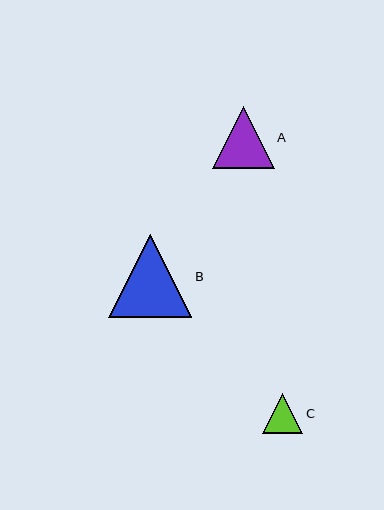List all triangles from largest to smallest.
From largest to smallest: B, A, C.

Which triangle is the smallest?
Triangle C is the smallest with a size of approximately 40 pixels.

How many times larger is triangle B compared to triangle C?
Triangle B is approximately 2.1 times the size of triangle C.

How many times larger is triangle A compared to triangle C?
Triangle A is approximately 1.5 times the size of triangle C.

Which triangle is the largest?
Triangle B is the largest with a size of approximately 83 pixels.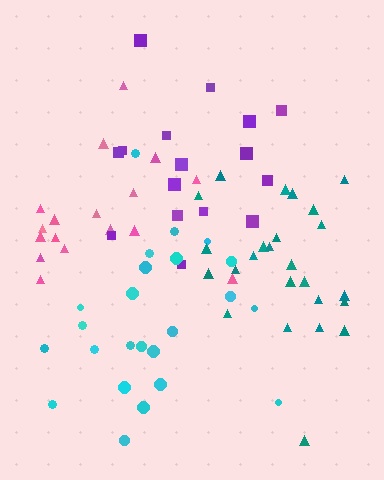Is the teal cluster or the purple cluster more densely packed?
Teal.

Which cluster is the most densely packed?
Pink.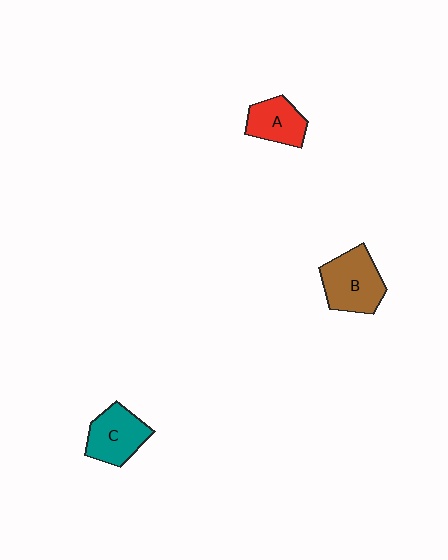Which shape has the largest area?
Shape B (brown).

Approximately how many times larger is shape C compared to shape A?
Approximately 1.2 times.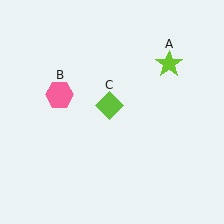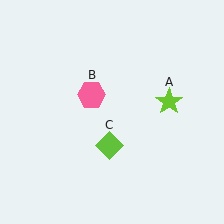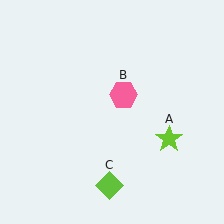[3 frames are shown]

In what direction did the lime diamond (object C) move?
The lime diamond (object C) moved down.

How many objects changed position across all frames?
3 objects changed position: lime star (object A), pink hexagon (object B), lime diamond (object C).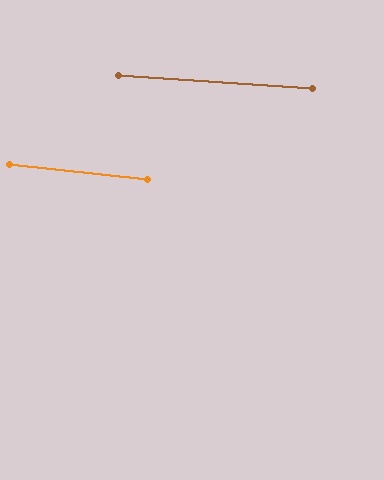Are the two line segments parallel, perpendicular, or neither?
Parallel — their directions differ by only 2.0°.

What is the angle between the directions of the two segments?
Approximately 2 degrees.